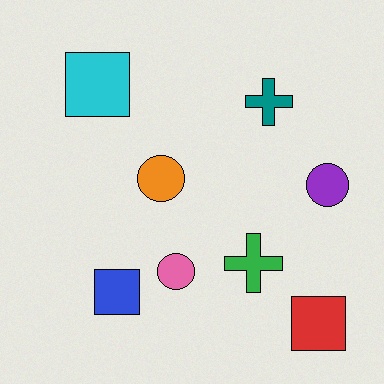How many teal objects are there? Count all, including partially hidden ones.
There is 1 teal object.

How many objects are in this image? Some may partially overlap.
There are 8 objects.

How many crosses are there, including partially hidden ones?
There are 2 crosses.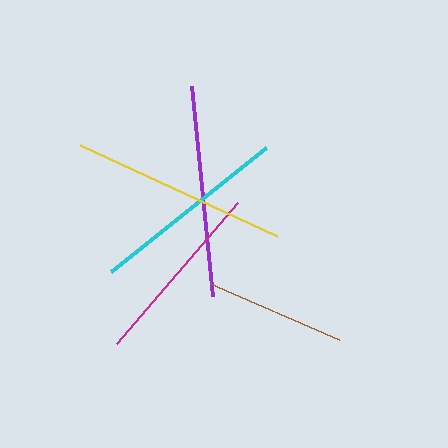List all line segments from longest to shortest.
From longest to shortest: yellow, purple, cyan, magenta, brown.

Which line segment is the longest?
The yellow line is the longest at approximately 217 pixels.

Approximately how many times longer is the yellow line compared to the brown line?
The yellow line is approximately 1.5 times the length of the brown line.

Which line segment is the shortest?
The brown line is the shortest at approximately 140 pixels.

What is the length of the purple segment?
The purple segment is approximately 211 pixels long.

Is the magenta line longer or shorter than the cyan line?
The cyan line is longer than the magenta line.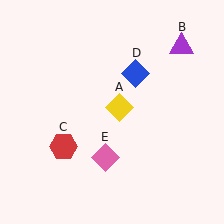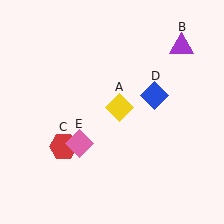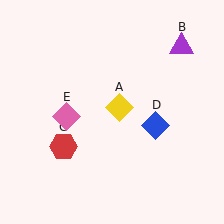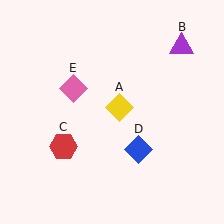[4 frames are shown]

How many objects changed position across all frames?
2 objects changed position: blue diamond (object D), pink diamond (object E).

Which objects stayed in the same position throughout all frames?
Yellow diamond (object A) and purple triangle (object B) and red hexagon (object C) remained stationary.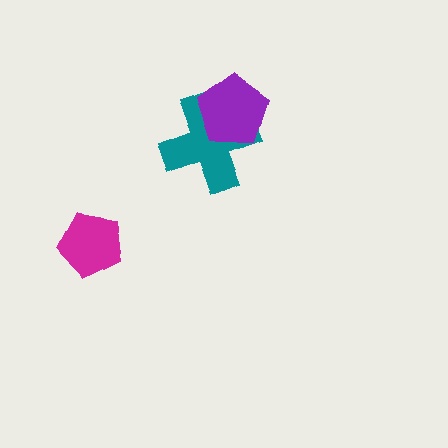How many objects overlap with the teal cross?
1 object overlaps with the teal cross.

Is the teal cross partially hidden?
Yes, it is partially covered by another shape.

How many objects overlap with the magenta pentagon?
0 objects overlap with the magenta pentagon.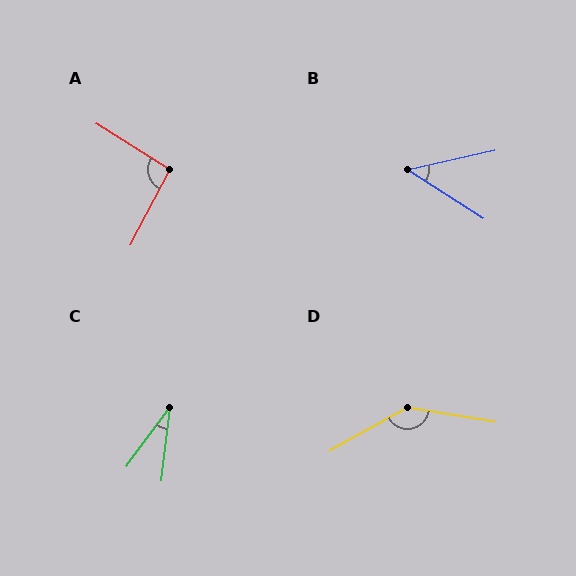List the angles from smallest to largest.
C (29°), B (45°), A (95°), D (142°).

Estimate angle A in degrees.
Approximately 95 degrees.